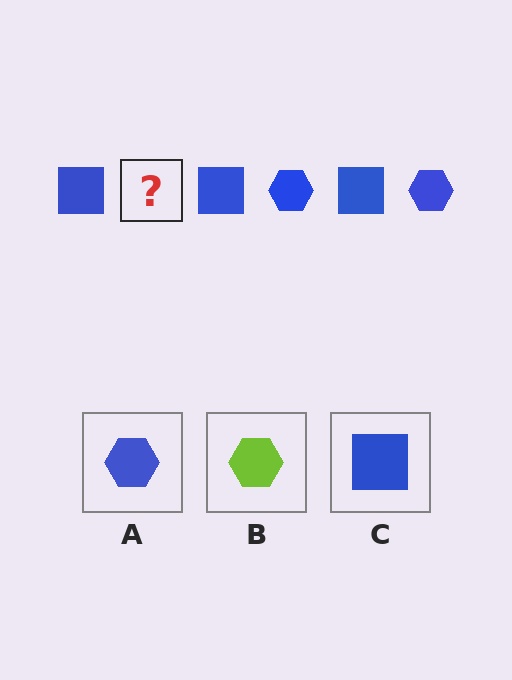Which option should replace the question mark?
Option A.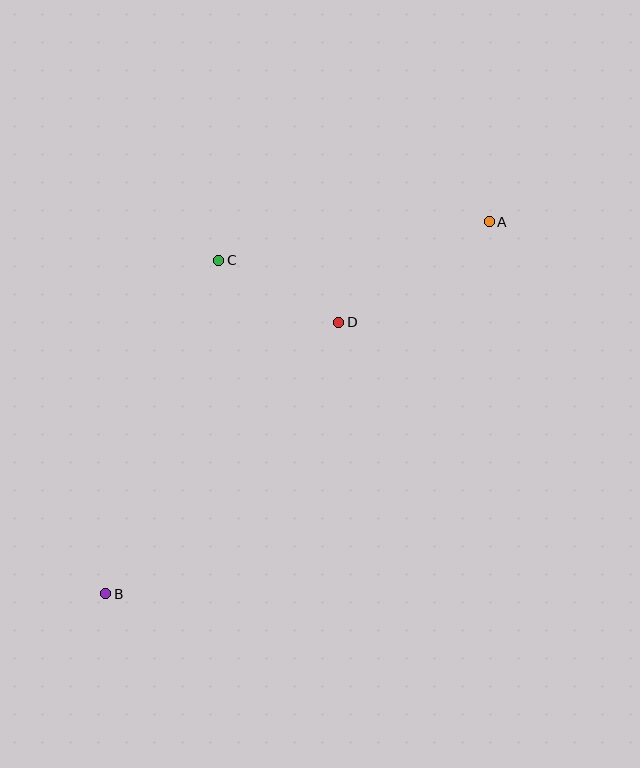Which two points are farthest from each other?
Points A and B are farthest from each other.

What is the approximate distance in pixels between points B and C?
The distance between B and C is approximately 352 pixels.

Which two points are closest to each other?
Points C and D are closest to each other.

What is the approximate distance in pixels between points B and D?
The distance between B and D is approximately 358 pixels.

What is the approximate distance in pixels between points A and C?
The distance between A and C is approximately 273 pixels.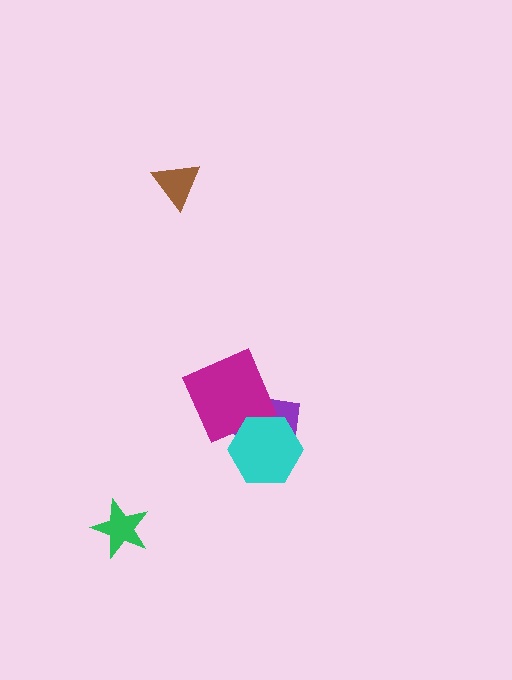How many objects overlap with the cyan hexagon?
2 objects overlap with the cyan hexagon.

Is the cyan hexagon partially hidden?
No, no other shape covers it.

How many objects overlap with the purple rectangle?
2 objects overlap with the purple rectangle.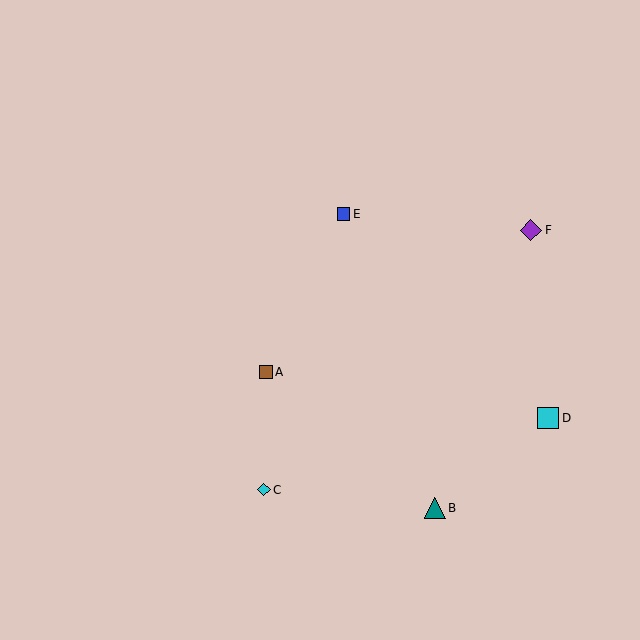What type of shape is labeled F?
Shape F is a purple diamond.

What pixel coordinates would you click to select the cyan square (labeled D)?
Click at (548, 418) to select the cyan square D.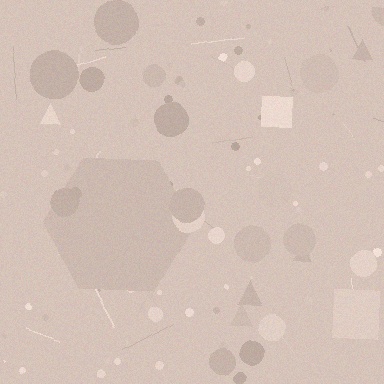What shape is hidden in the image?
A hexagon is hidden in the image.